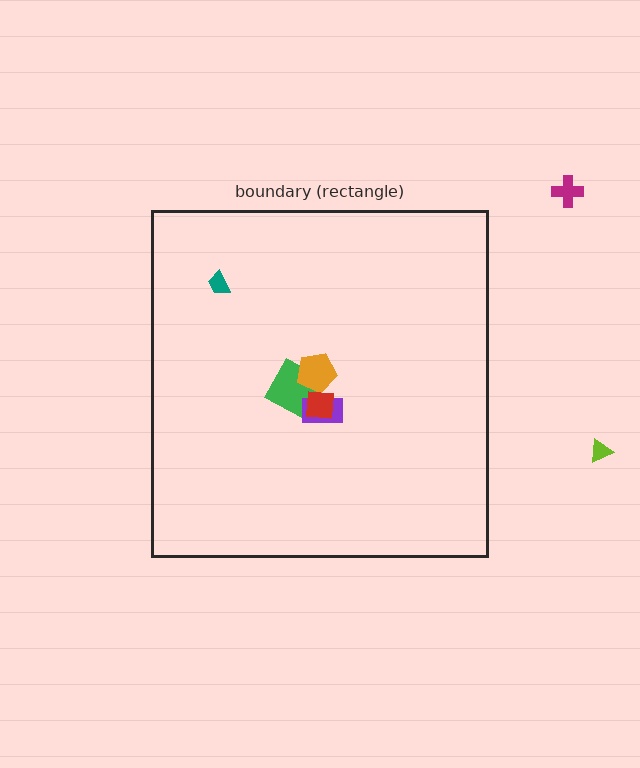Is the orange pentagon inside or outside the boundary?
Inside.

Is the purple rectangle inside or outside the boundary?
Inside.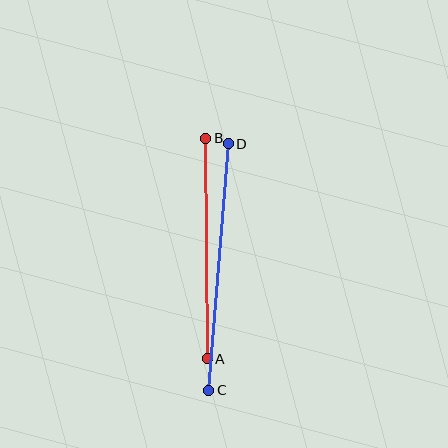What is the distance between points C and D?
The distance is approximately 247 pixels.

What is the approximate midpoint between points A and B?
The midpoint is at approximately (206, 249) pixels.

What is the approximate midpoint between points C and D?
The midpoint is at approximately (219, 267) pixels.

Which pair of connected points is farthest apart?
Points C and D are farthest apart.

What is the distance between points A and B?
The distance is approximately 221 pixels.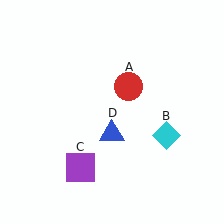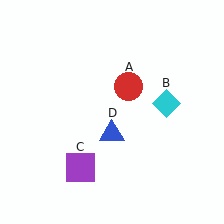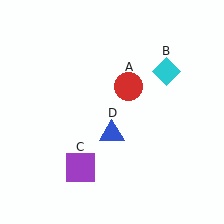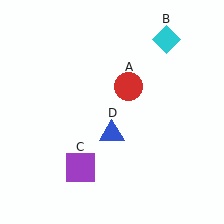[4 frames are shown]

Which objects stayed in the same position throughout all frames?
Red circle (object A) and purple square (object C) and blue triangle (object D) remained stationary.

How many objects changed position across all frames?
1 object changed position: cyan diamond (object B).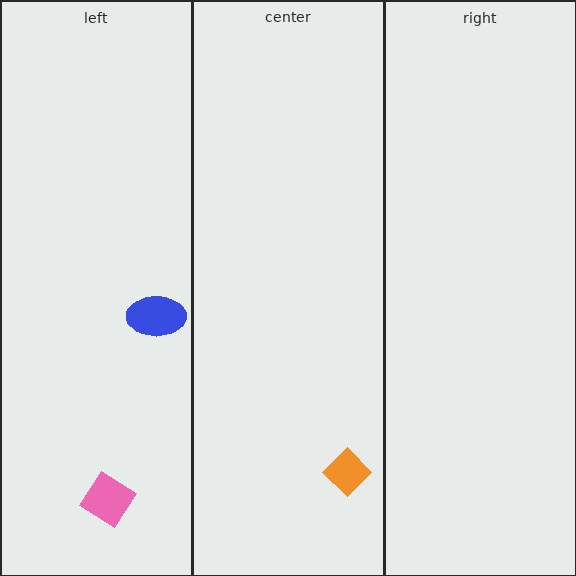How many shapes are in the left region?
2.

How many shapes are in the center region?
1.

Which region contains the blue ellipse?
The left region.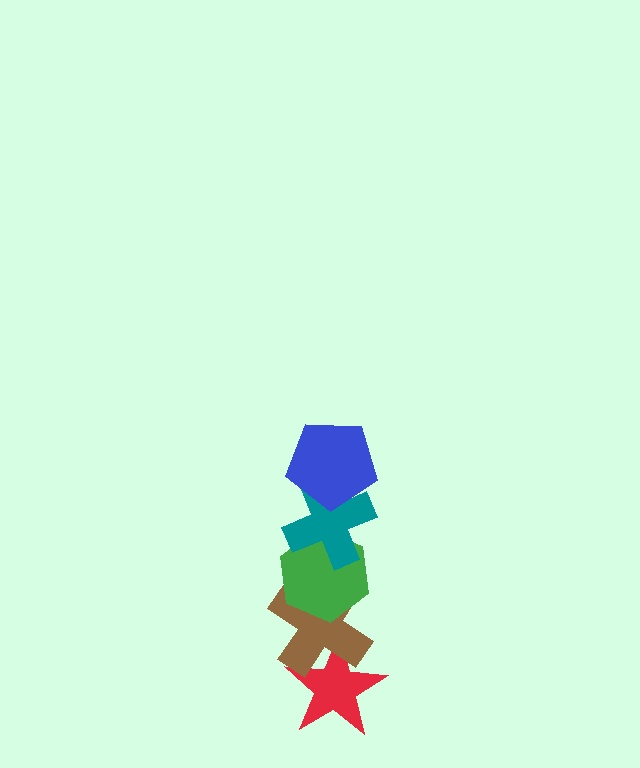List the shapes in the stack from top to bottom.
From top to bottom: the blue pentagon, the teal cross, the green hexagon, the brown cross, the red star.